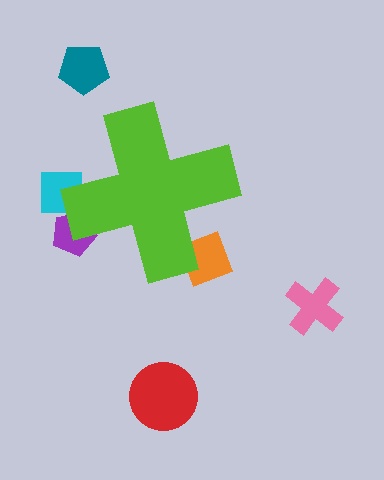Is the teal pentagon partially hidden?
No, the teal pentagon is fully visible.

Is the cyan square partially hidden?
Yes, the cyan square is partially hidden behind the lime cross.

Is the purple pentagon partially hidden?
Yes, the purple pentagon is partially hidden behind the lime cross.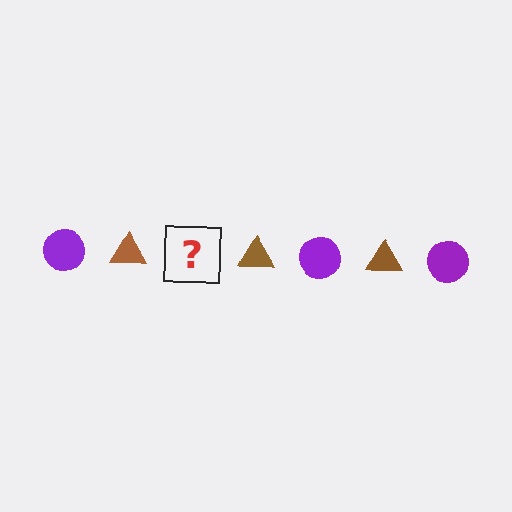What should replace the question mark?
The question mark should be replaced with a purple circle.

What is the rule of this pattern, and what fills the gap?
The rule is that the pattern alternates between purple circle and brown triangle. The gap should be filled with a purple circle.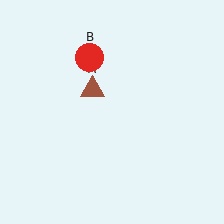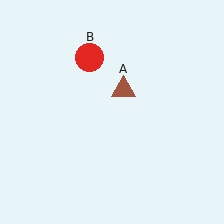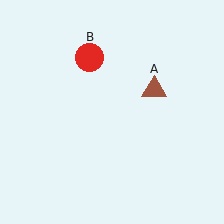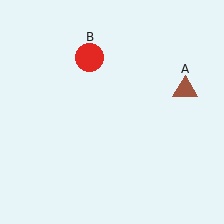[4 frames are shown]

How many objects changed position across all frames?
1 object changed position: brown triangle (object A).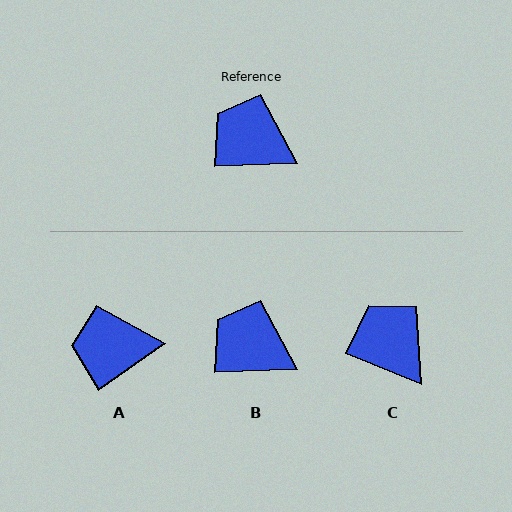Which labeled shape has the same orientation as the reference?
B.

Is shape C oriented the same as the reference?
No, it is off by about 24 degrees.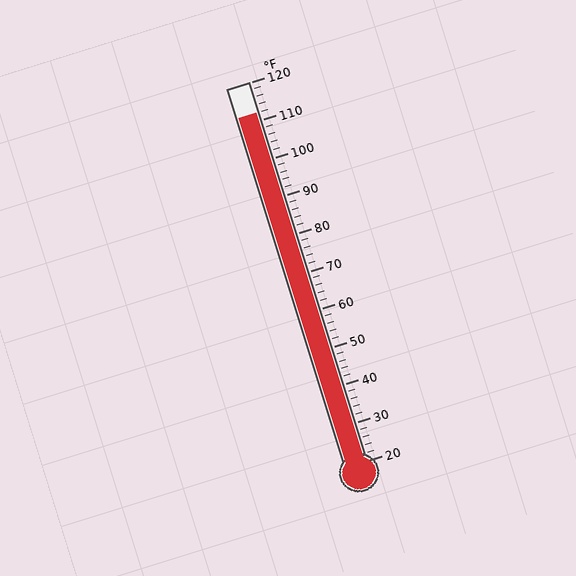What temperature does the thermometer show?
The thermometer shows approximately 112°F.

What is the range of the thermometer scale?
The thermometer scale ranges from 20°F to 120°F.